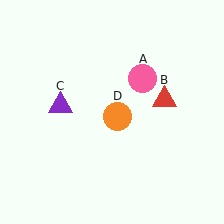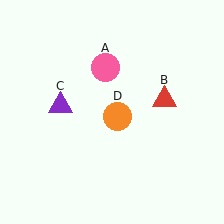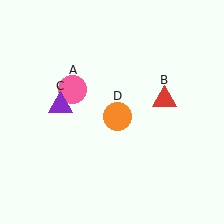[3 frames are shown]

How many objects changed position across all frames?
1 object changed position: pink circle (object A).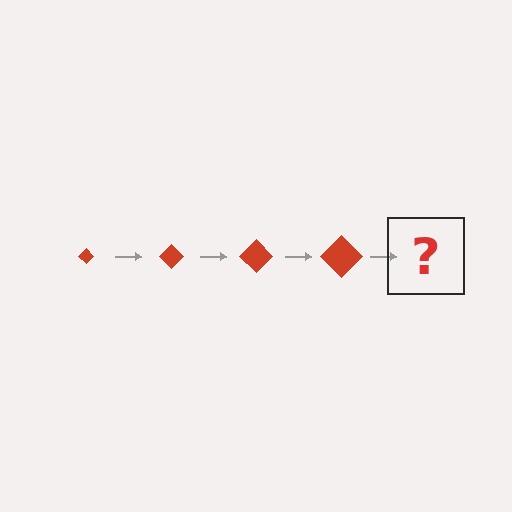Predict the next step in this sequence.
The next step is a red diamond, larger than the previous one.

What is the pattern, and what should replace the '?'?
The pattern is that the diamond gets progressively larger each step. The '?' should be a red diamond, larger than the previous one.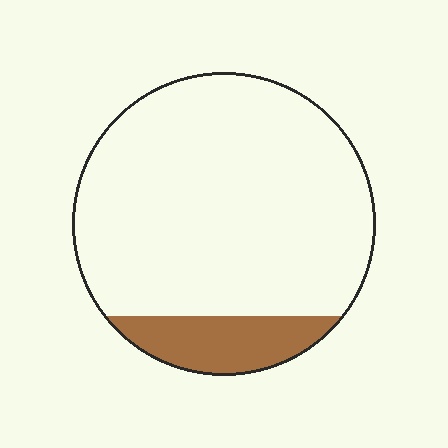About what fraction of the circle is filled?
About one eighth (1/8).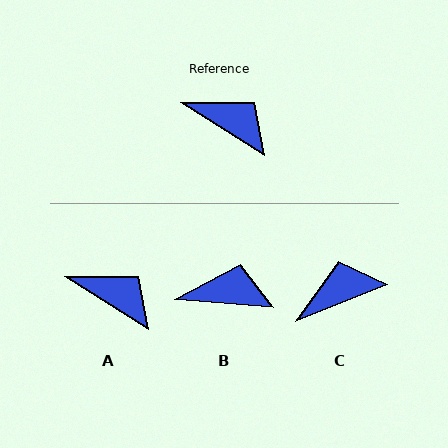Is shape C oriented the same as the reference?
No, it is off by about 54 degrees.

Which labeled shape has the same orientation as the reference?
A.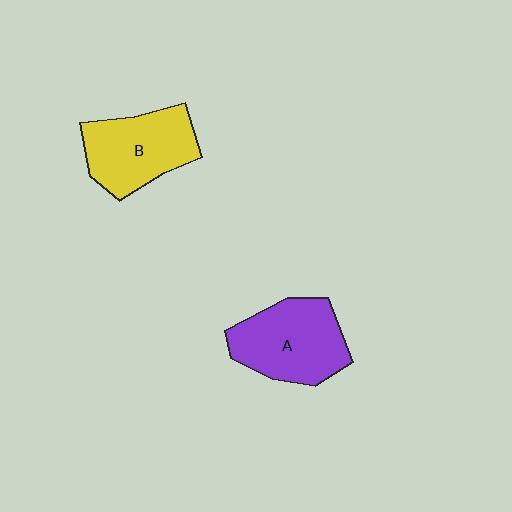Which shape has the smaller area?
Shape B (yellow).